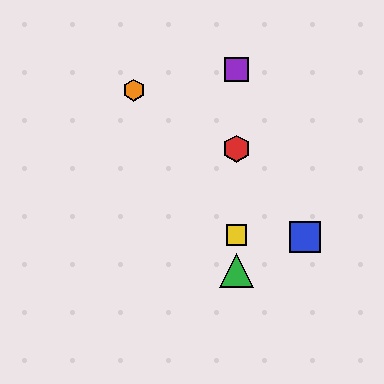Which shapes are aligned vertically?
The red hexagon, the green triangle, the yellow square, the purple square are aligned vertically.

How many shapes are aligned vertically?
4 shapes (the red hexagon, the green triangle, the yellow square, the purple square) are aligned vertically.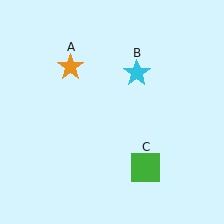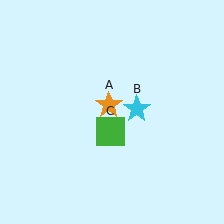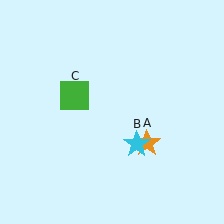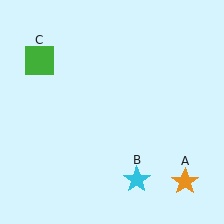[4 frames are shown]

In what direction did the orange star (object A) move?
The orange star (object A) moved down and to the right.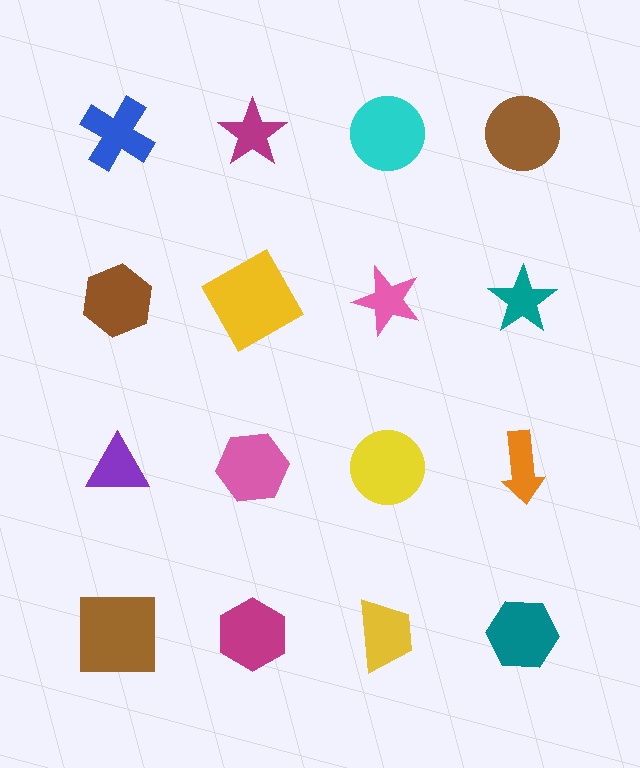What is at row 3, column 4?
An orange arrow.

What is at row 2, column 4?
A teal star.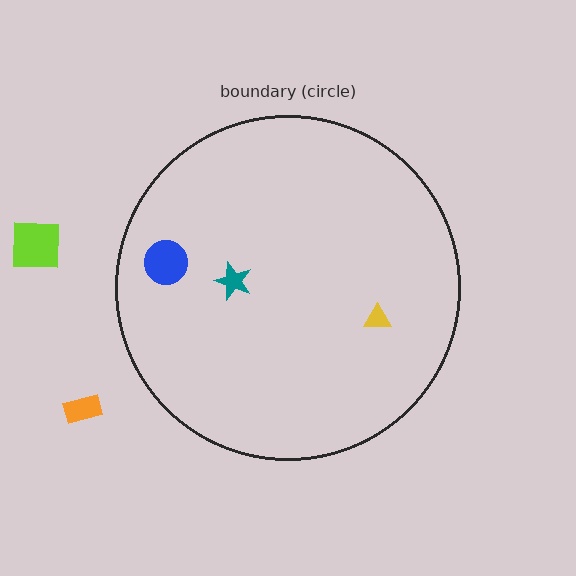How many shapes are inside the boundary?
3 inside, 2 outside.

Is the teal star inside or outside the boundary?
Inside.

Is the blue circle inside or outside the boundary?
Inside.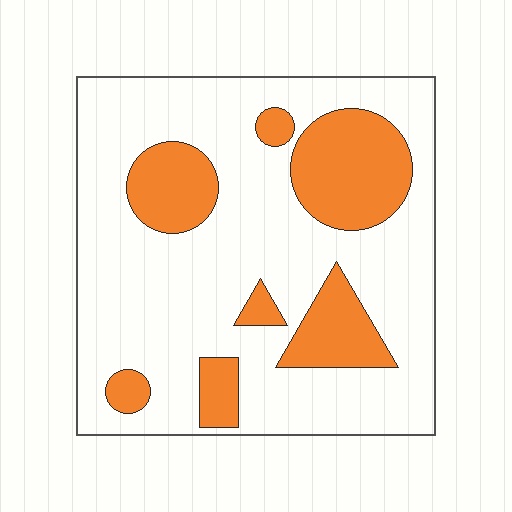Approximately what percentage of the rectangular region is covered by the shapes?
Approximately 25%.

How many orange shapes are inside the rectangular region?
7.